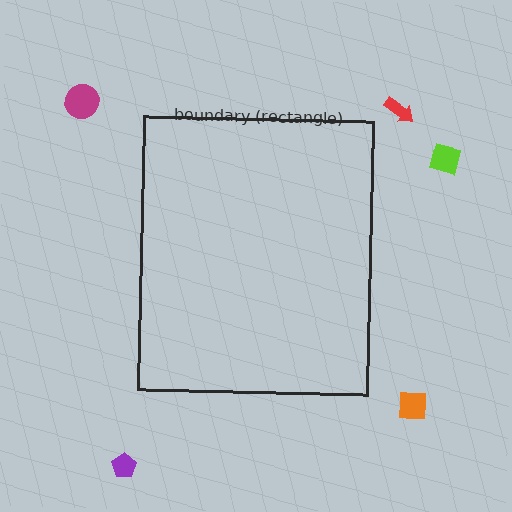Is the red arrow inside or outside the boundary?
Outside.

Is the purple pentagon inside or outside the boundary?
Outside.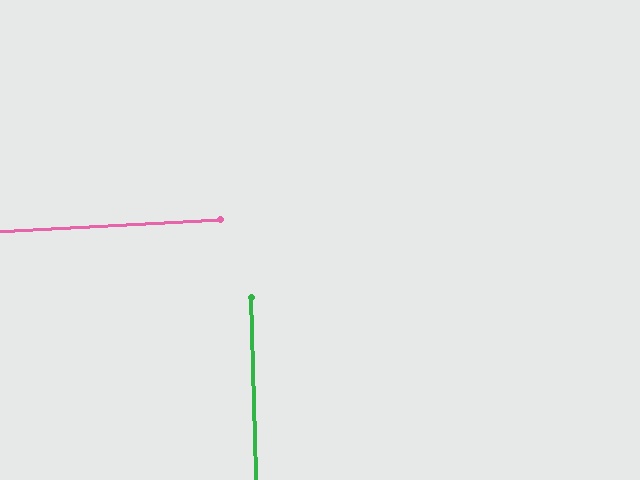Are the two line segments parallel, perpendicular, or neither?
Perpendicular — they meet at approximately 88°.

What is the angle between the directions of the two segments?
Approximately 88 degrees.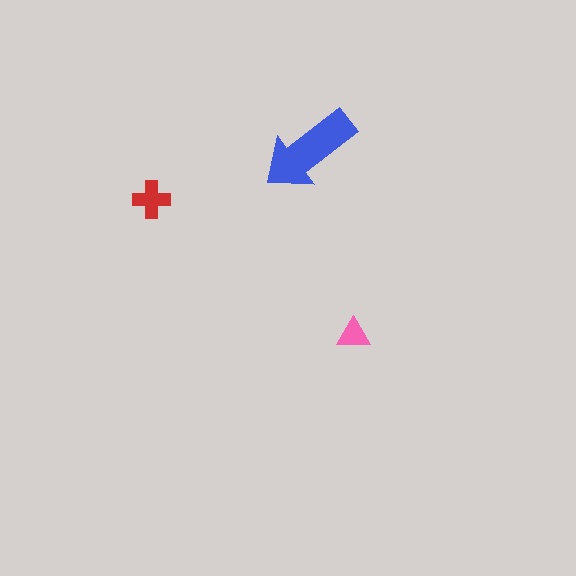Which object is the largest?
The blue arrow.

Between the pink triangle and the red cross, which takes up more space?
The red cross.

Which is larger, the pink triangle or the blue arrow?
The blue arrow.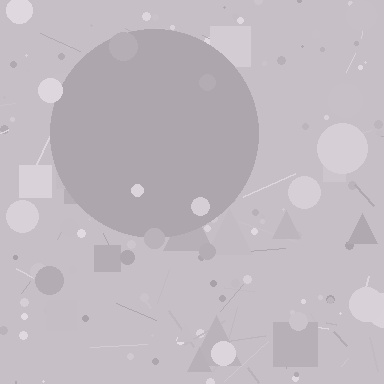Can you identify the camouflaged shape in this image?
The camouflaged shape is a circle.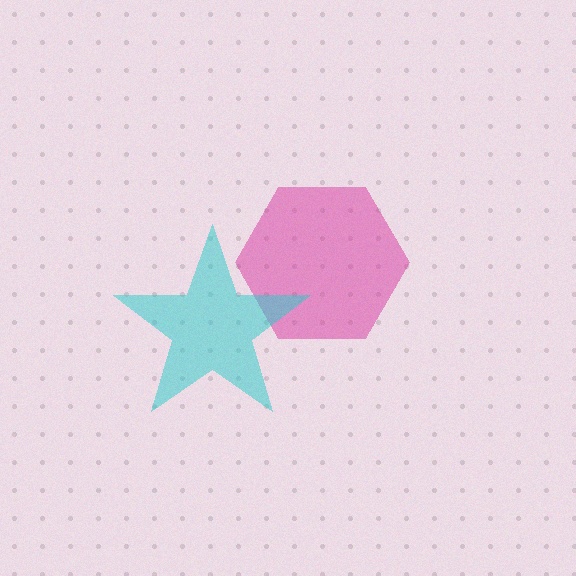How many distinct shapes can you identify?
There are 2 distinct shapes: a magenta hexagon, a cyan star.